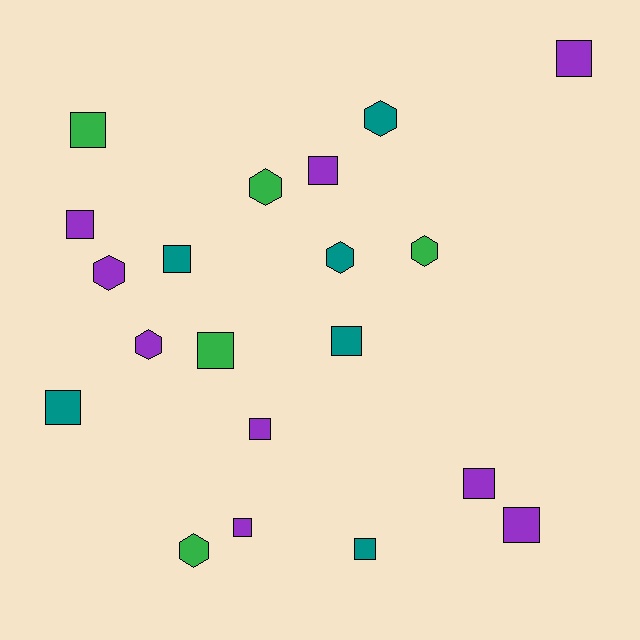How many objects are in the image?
There are 20 objects.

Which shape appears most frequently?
Square, with 13 objects.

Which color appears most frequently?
Purple, with 9 objects.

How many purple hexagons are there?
There are 2 purple hexagons.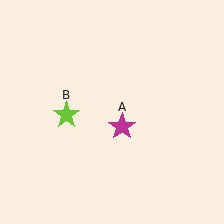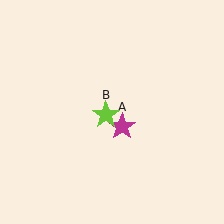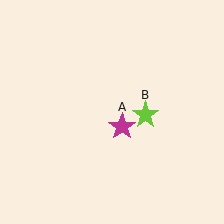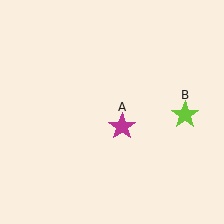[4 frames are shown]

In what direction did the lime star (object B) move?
The lime star (object B) moved right.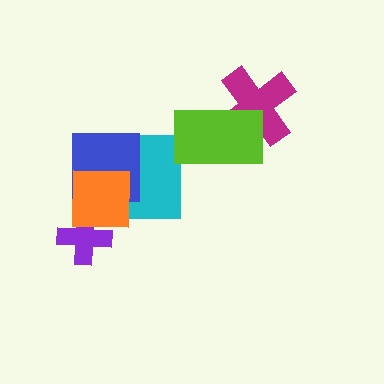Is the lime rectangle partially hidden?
No, no other shape covers it.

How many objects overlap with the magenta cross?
1 object overlaps with the magenta cross.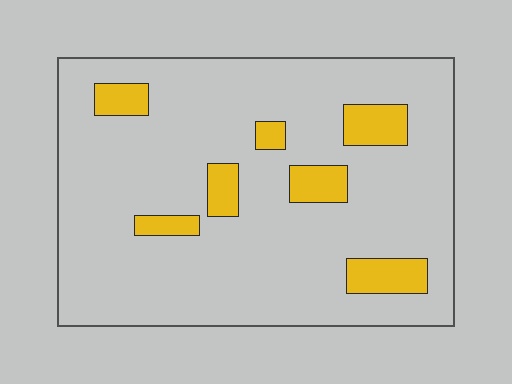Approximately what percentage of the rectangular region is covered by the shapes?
Approximately 15%.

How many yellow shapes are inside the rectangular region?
7.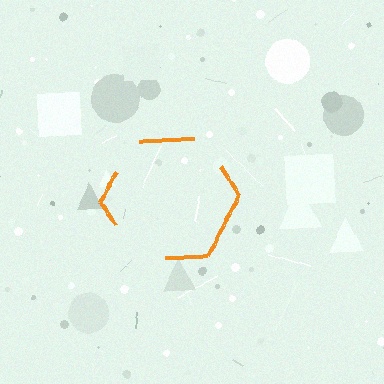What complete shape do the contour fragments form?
The contour fragments form a hexagon.